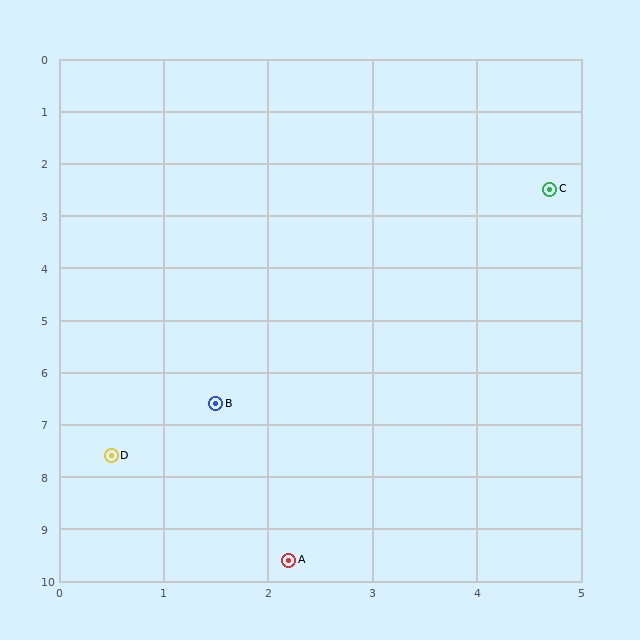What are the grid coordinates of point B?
Point B is at approximately (1.5, 6.6).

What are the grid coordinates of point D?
Point D is at approximately (0.5, 7.6).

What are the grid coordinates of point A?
Point A is at approximately (2.2, 9.6).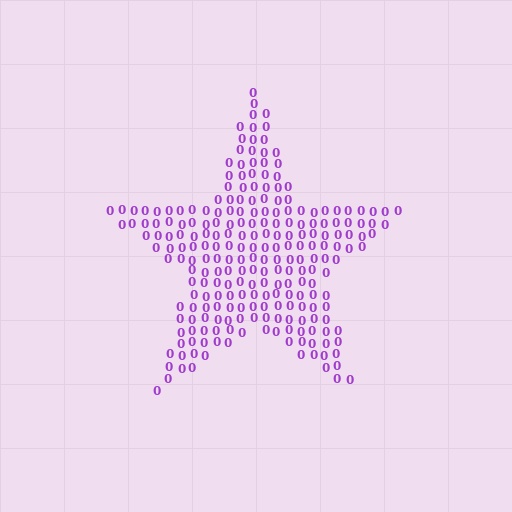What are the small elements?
The small elements are digit 0's.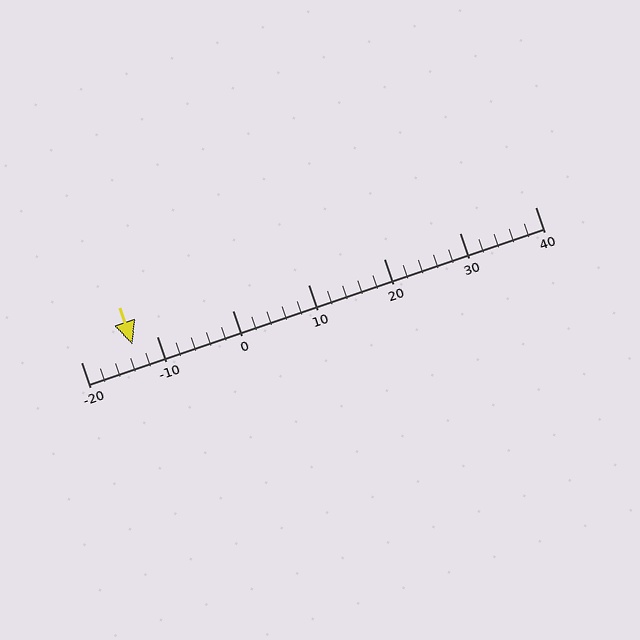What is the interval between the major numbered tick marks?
The major tick marks are spaced 10 units apart.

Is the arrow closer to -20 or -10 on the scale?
The arrow is closer to -10.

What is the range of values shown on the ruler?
The ruler shows values from -20 to 40.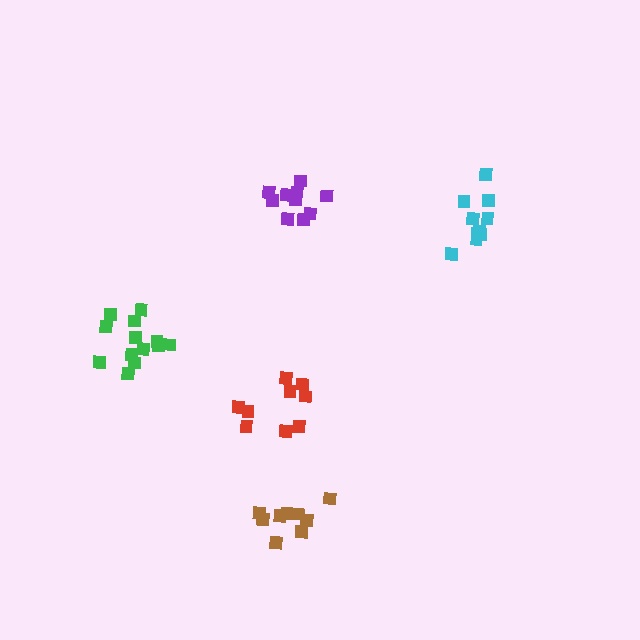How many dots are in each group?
Group 1: 13 dots, Group 2: 10 dots, Group 3: 10 dots, Group 4: 9 dots, Group 5: 9 dots (51 total).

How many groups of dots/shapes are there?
There are 5 groups.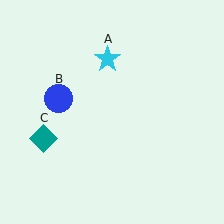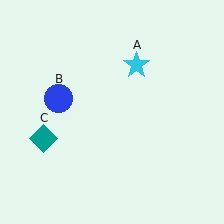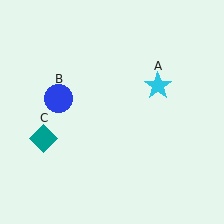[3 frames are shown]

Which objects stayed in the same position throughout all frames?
Blue circle (object B) and teal diamond (object C) remained stationary.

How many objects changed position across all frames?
1 object changed position: cyan star (object A).